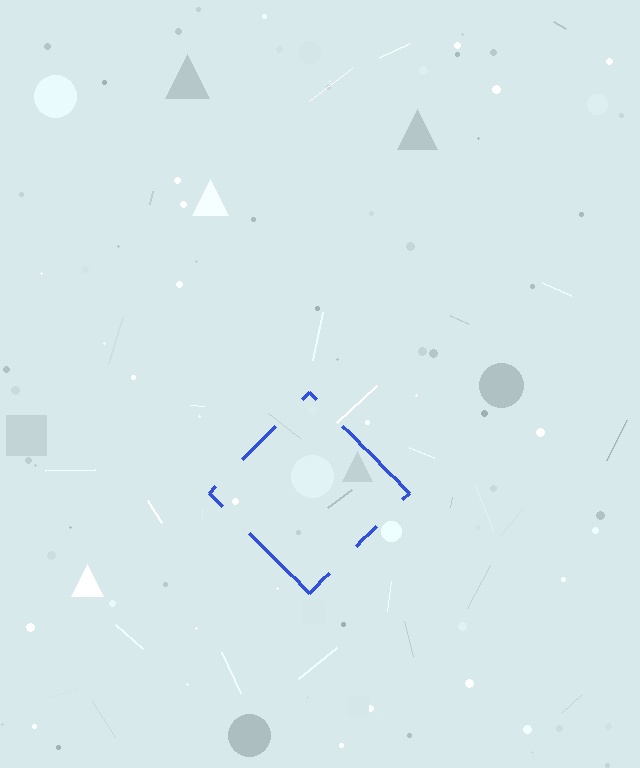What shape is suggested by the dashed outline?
The dashed outline suggests a diamond.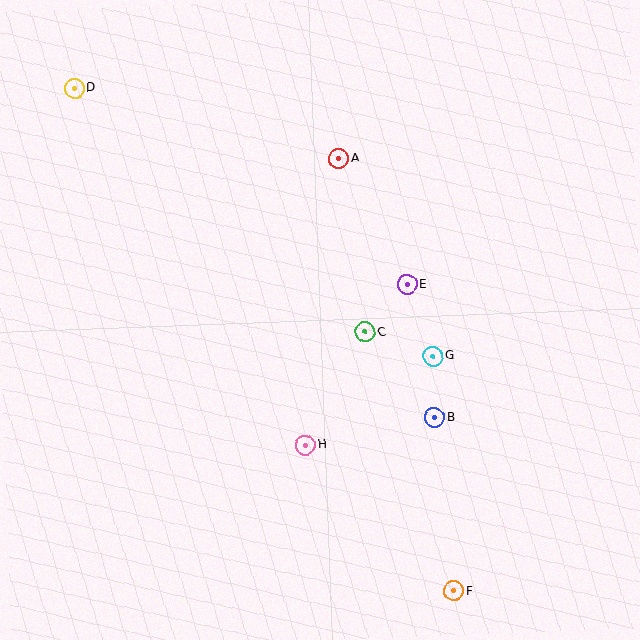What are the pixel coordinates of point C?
Point C is at (365, 332).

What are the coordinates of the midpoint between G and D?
The midpoint between G and D is at (254, 222).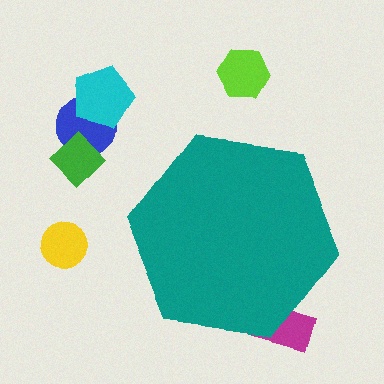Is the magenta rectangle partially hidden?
Yes, the magenta rectangle is partially hidden behind the teal hexagon.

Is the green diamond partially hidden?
No, the green diamond is fully visible.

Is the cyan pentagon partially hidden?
No, the cyan pentagon is fully visible.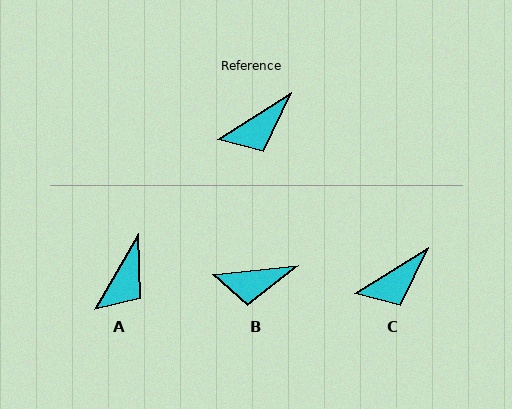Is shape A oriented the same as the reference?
No, it is off by about 27 degrees.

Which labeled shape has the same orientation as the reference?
C.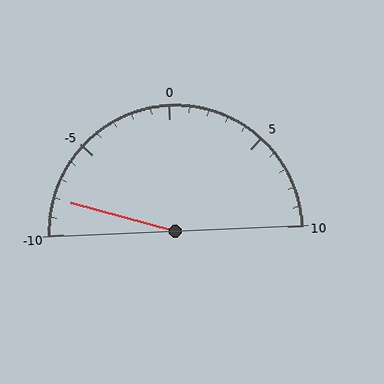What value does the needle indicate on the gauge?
The needle indicates approximately -8.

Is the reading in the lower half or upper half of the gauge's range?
The reading is in the lower half of the range (-10 to 10).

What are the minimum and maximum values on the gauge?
The gauge ranges from -10 to 10.